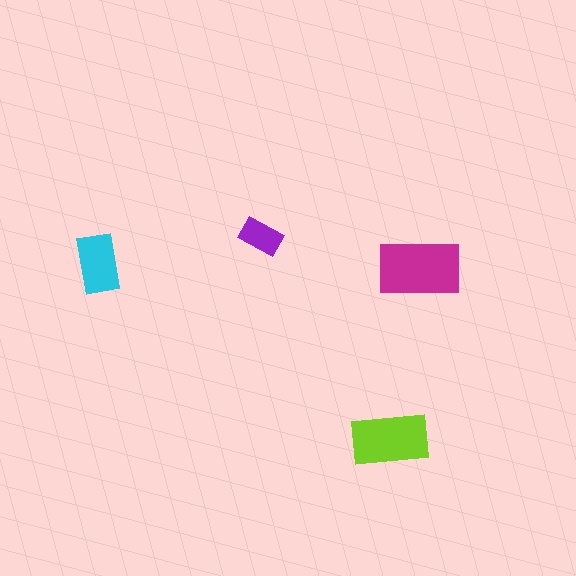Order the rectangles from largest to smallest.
the magenta one, the lime one, the cyan one, the purple one.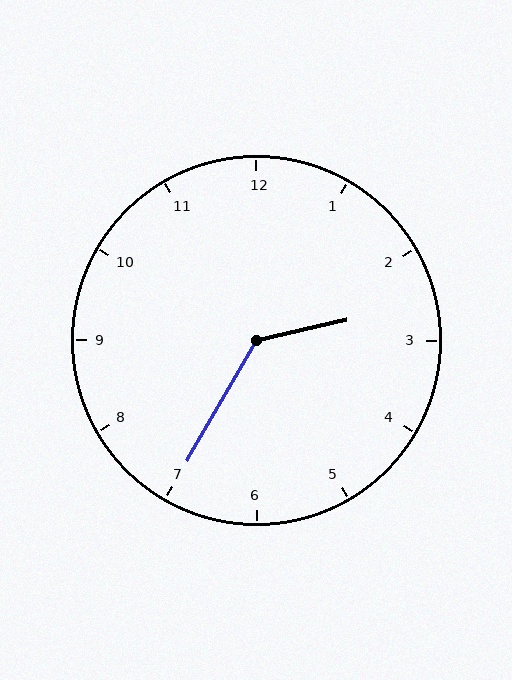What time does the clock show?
2:35.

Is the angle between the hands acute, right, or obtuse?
It is obtuse.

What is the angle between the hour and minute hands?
Approximately 132 degrees.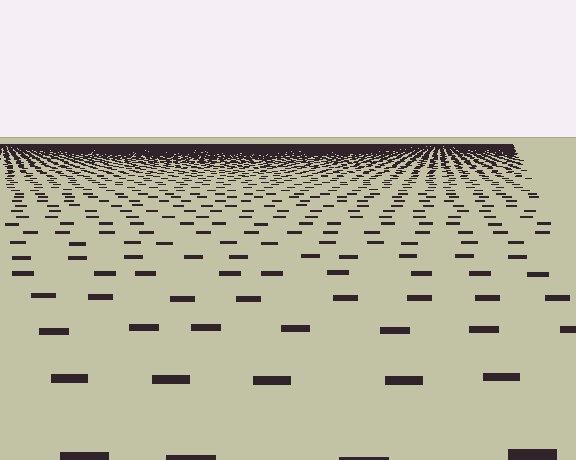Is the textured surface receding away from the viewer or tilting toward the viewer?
The surface is receding away from the viewer. Texture elements get smaller and denser toward the top.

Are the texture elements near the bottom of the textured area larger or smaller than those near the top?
Larger. Near the bottom, elements are closer to the viewer and appear at a bigger on-screen size.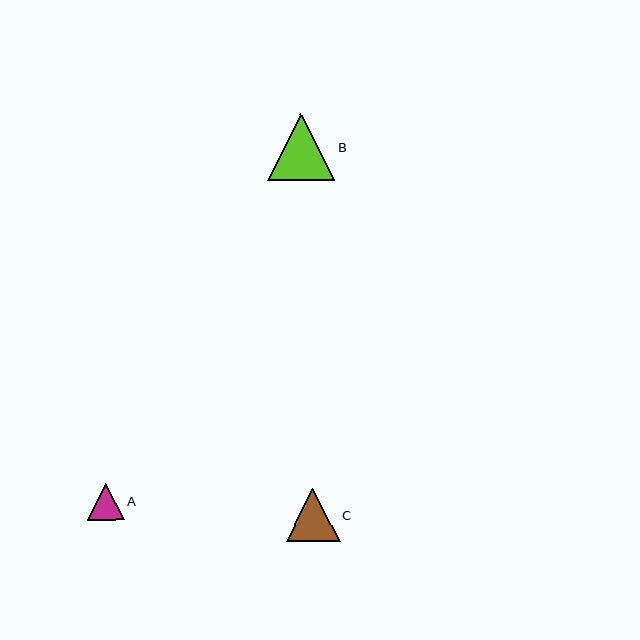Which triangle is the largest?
Triangle B is the largest with a size of approximately 67 pixels.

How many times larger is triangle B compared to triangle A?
Triangle B is approximately 1.8 times the size of triangle A.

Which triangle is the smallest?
Triangle A is the smallest with a size of approximately 37 pixels.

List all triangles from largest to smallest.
From largest to smallest: B, C, A.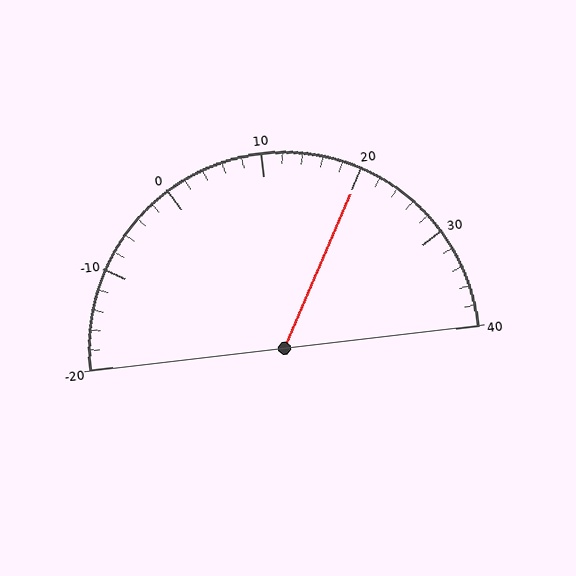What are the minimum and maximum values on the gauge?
The gauge ranges from -20 to 40.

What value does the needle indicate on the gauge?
The needle indicates approximately 20.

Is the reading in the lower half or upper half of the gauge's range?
The reading is in the upper half of the range (-20 to 40).